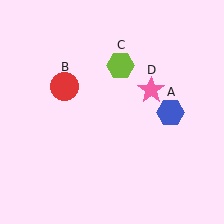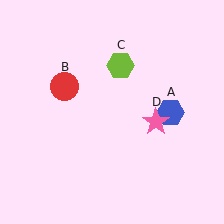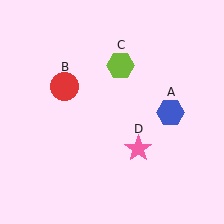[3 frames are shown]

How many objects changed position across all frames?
1 object changed position: pink star (object D).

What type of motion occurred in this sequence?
The pink star (object D) rotated clockwise around the center of the scene.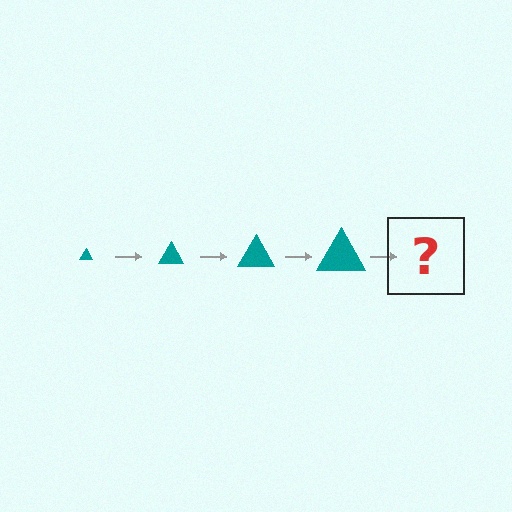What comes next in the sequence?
The next element should be a teal triangle, larger than the previous one.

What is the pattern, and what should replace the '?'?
The pattern is that the triangle gets progressively larger each step. The '?' should be a teal triangle, larger than the previous one.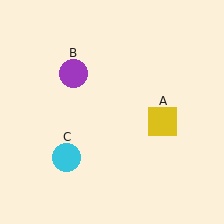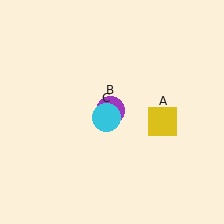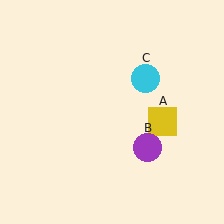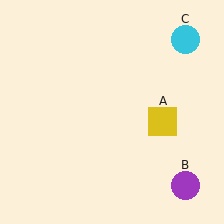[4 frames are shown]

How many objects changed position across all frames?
2 objects changed position: purple circle (object B), cyan circle (object C).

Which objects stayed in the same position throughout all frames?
Yellow square (object A) remained stationary.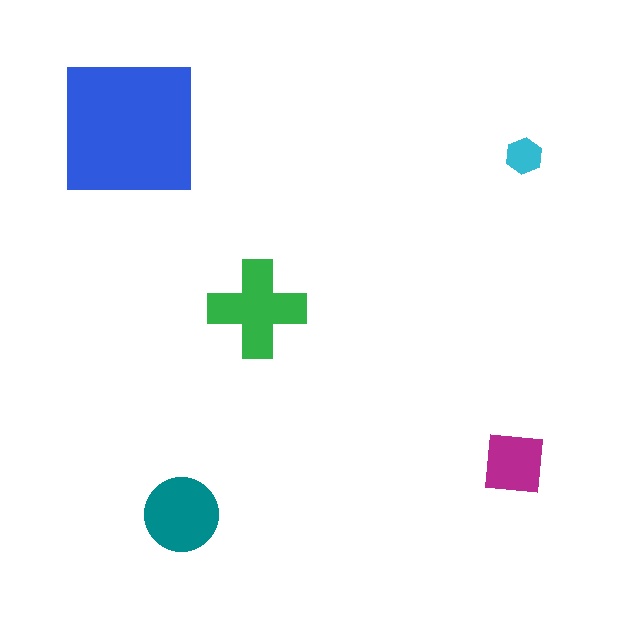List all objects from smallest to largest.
The cyan hexagon, the magenta square, the teal circle, the green cross, the blue square.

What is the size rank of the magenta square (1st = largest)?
4th.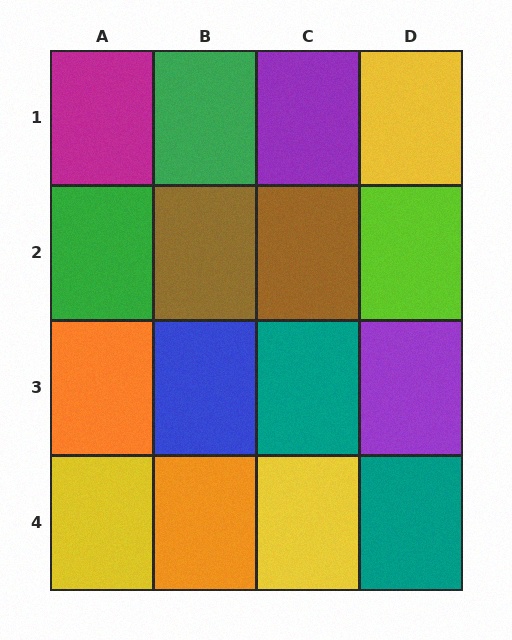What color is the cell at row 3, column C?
Teal.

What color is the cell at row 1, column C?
Purple.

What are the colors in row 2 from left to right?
Green, brown, brown, lime.